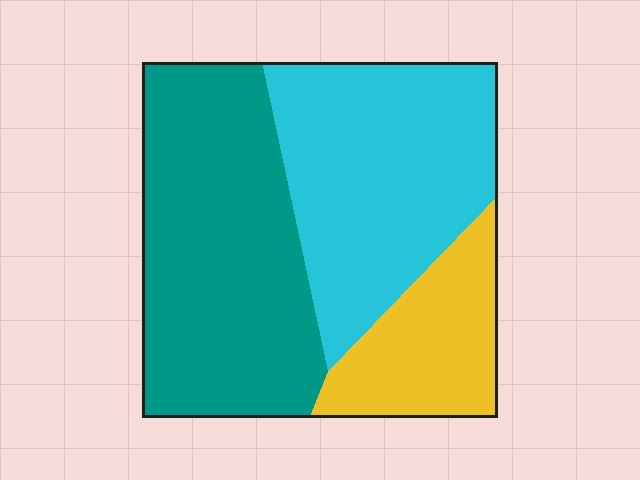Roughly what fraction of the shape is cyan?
Cyan covers 38% of the shape.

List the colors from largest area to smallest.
From largest to smallest: teal, cyan, yellow.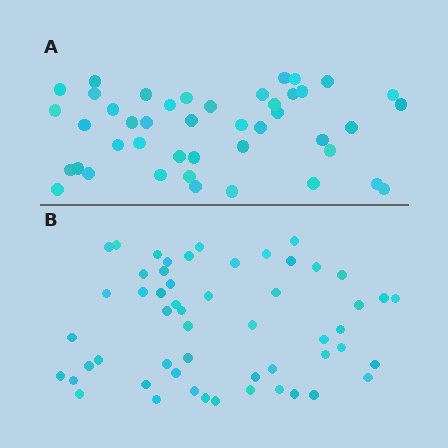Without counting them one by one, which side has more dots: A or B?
Region B (the bottom region) has more dots.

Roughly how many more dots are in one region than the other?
Region B has roughly 10 or so more dots than region A.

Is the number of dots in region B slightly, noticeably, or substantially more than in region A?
Region B has only slightly more — the two regions are fairly close. The ratio is roughly 1.2 to 1.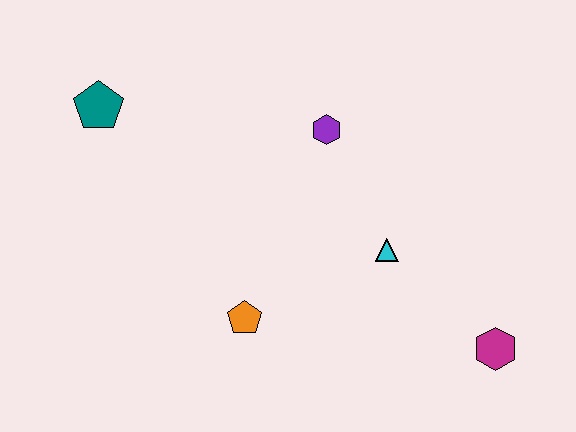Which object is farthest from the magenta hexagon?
The teal pentagon is farthest from the magenta hexagon.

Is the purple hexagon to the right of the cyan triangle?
No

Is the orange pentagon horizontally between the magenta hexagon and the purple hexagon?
No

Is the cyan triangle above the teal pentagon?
No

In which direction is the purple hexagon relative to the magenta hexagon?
The purple hexagon is above the magenta hexagon.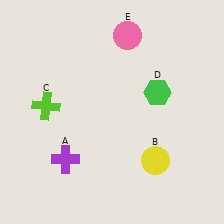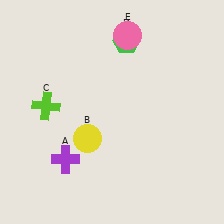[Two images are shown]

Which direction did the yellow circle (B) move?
The yellow circle (B) moved left.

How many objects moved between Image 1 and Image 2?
2 objects moved between the two images.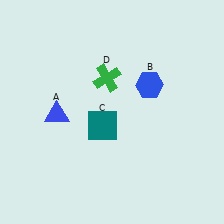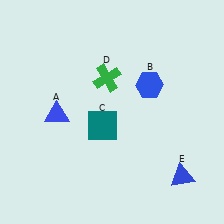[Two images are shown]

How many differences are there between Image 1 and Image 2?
There is 1 difference between the two images.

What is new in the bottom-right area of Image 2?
A blue triangle (E) was added in the bottom-right area of Image 2.